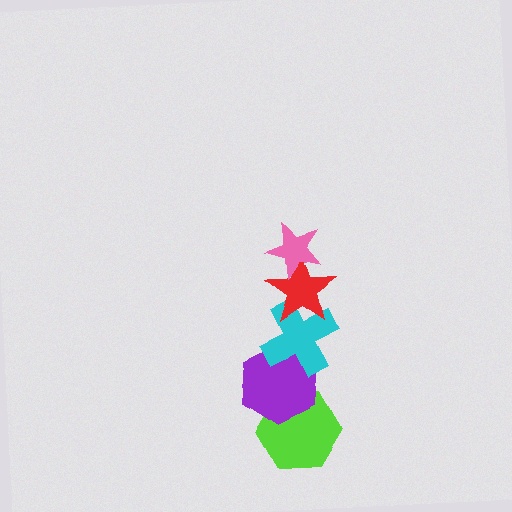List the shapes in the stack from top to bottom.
From top to bottom: the pink star, the red star, the cyan cross, the purple hexagon, the lime hexagon.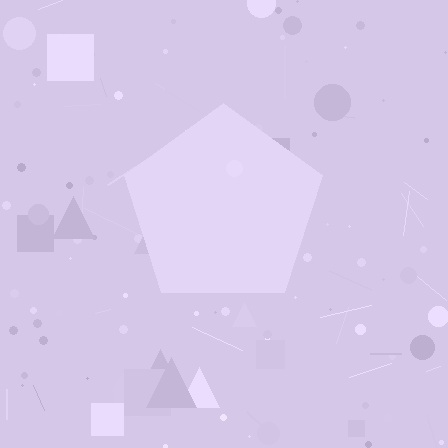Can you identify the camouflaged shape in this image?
The camouflaged shape is a pentagon.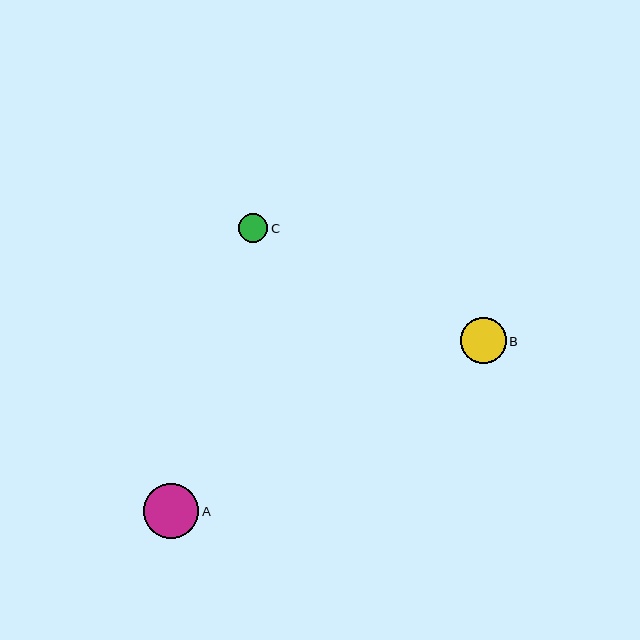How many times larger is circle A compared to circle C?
Circle A is approximately 1.9 times the size of circle C.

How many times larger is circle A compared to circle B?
Circle A is approximately 1.2 times the size of circle B.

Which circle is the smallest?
Circle C is the smallest with a size of approximately 29 pixels.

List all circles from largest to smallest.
From largest to smallest: A, B, C.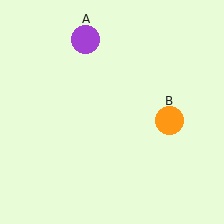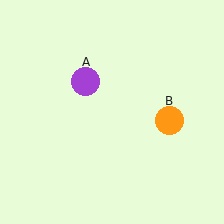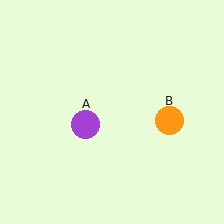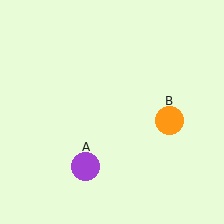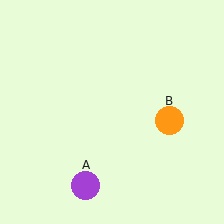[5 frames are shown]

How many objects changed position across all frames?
1 object changed position: purple circle (object A).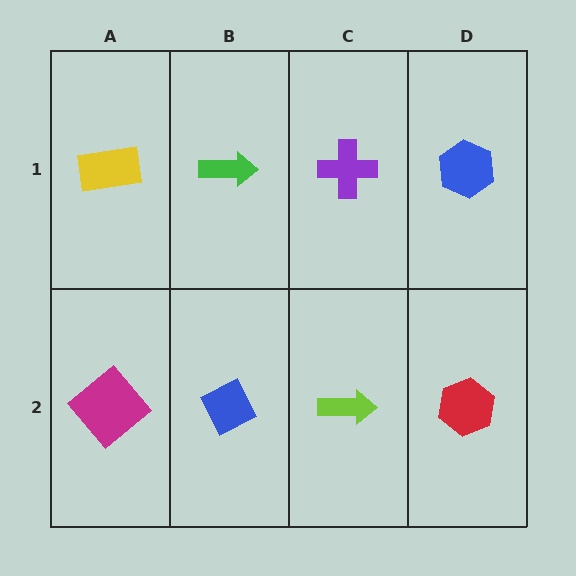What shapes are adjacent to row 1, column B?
A blue diamond (row 2, column B), a yellow rectangle (row 1, column A), a purple cross (row 1, column C).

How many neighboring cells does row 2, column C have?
3.